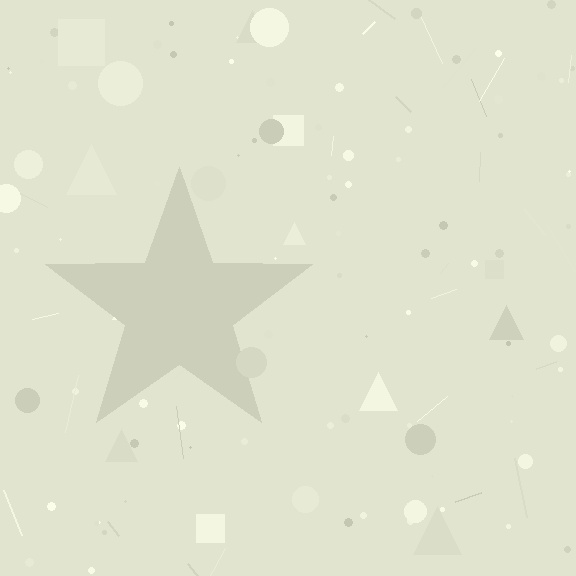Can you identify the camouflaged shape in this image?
The camouflaged shape is a star.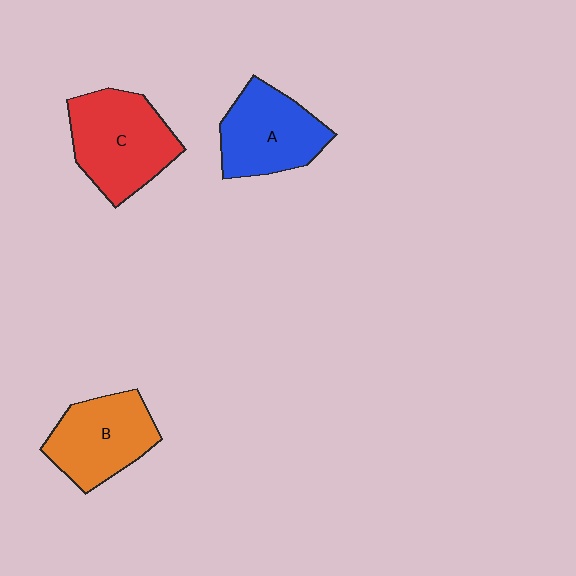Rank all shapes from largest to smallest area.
From largest to smallest: C (red), A (blue), B (orange).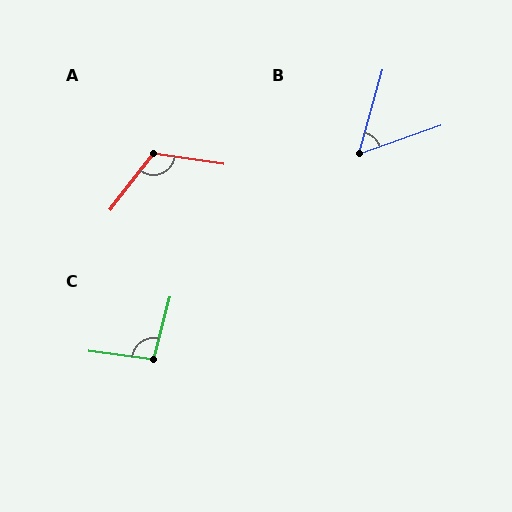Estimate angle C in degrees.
Approximately 97 degrees.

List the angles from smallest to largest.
B (55°), C (97°), A (119°).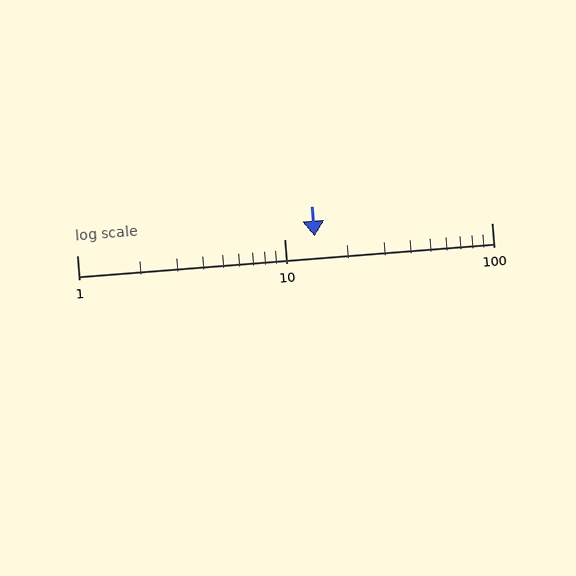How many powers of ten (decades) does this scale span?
The scale spans 2 decades, from 1 to 100.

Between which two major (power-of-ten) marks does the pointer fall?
The pointer is between 10 and 100.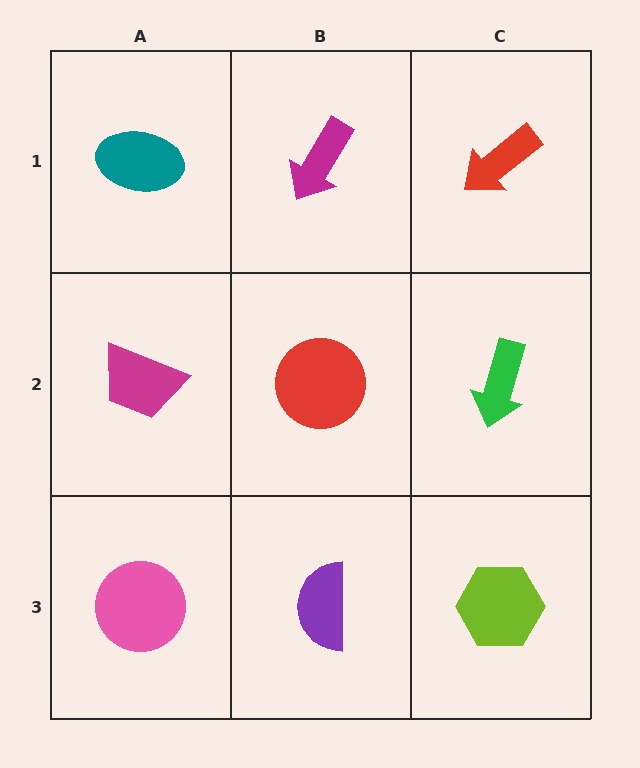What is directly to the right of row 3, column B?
A lime hexagon.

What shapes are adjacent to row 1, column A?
A magenta trapezoid (row 2, column A), a magenta arrow (row 1, column B).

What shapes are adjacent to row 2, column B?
A magenta arrow (row 1, column B), a purple semicircle (row 3, column B), a magenta trapezoid (row 2, column A), a green arrow (row 2, column C).